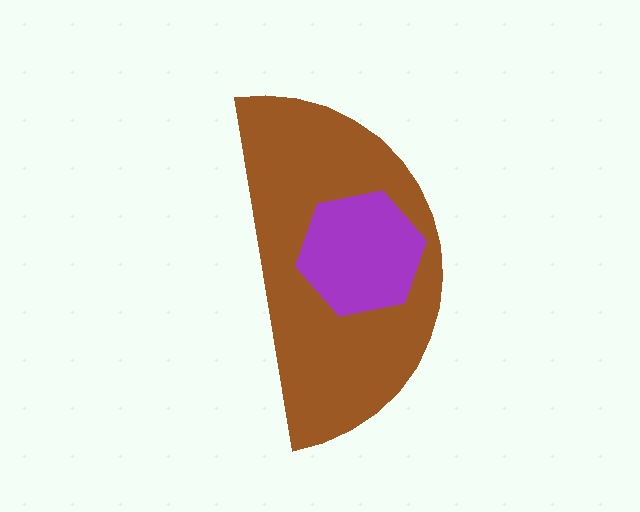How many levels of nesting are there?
2.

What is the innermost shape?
The purple hexagon.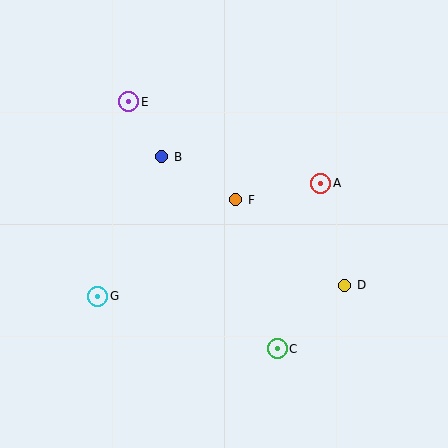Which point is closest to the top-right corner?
Point A is closest to the top-right corner.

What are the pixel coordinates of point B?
Point B is at (162, 157).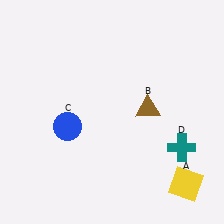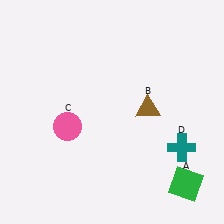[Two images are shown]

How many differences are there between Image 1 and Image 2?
There are 2 differences between the two images.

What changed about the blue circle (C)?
In Image 1, C is blue. In Image 2, it changed to pink.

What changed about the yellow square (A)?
In Image 1, A is yellow. In Image 2, it changed to green.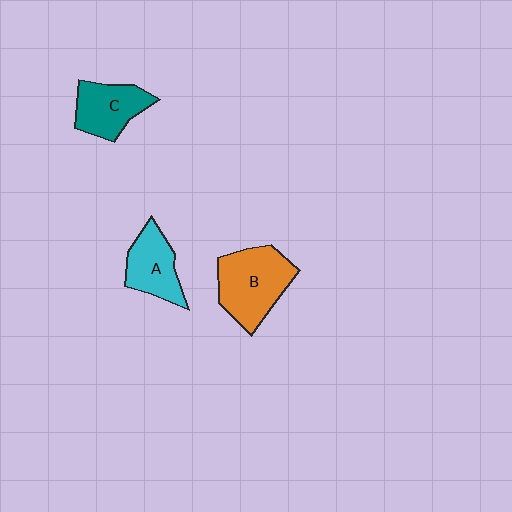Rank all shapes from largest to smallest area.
From largest to smallest: B (orange), C (teal), A (cyan).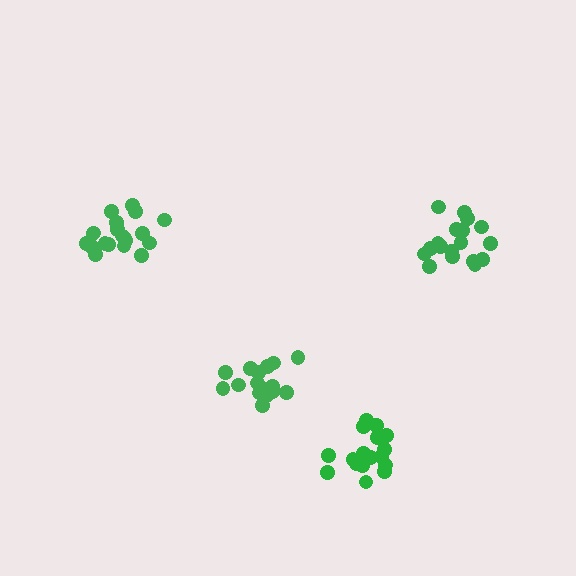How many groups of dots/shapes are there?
There are 4 groups.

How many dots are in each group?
Group 1: 18 dots, Group 2: 16 dots, Group 3: 20 dots, Group 4: 17 dots (71 total).